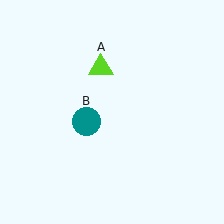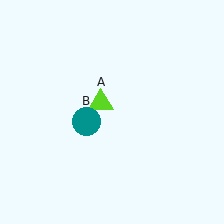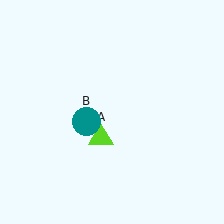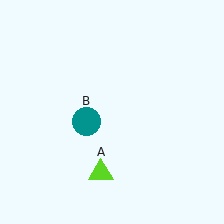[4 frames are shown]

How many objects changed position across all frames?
1 object changed position: lime triangle (object A).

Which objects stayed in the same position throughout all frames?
Teal circle (object B) remained stationary.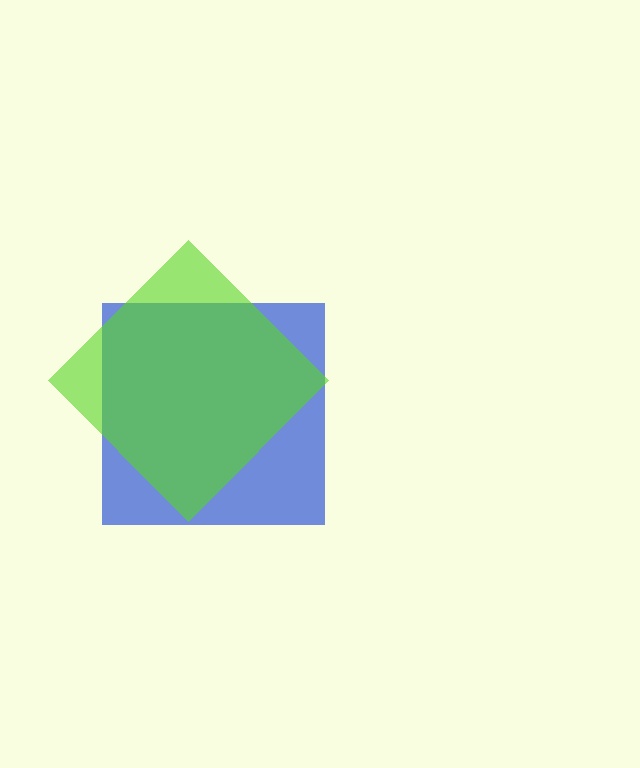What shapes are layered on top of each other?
The layered shapes are: a blue square, a lime diamond.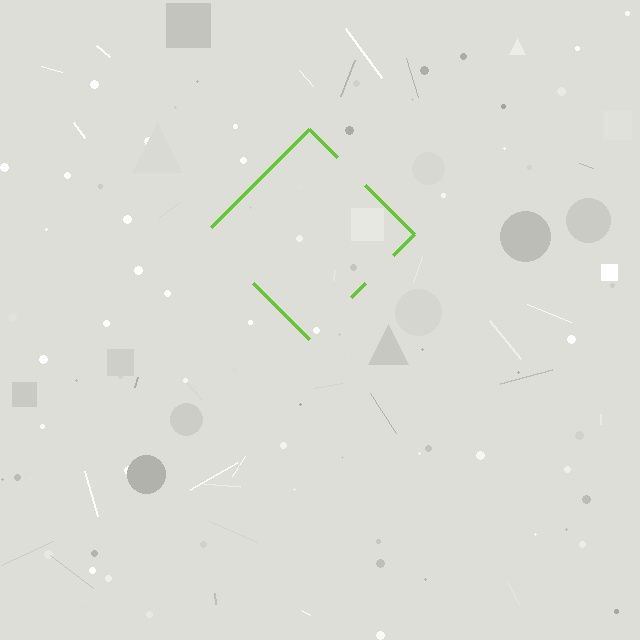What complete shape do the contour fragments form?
The contour fragments form a diamond.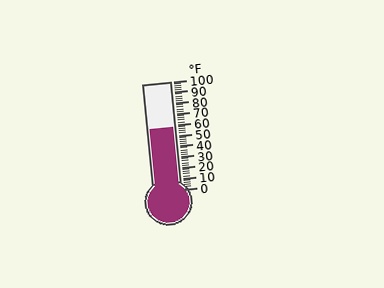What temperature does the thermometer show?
The thermometer shows approximately 58°F.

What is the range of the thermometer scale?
The thermometer scale ranges from 0°F to 100°F.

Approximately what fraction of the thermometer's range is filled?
The thermometer is filled to approximately 60% of its range.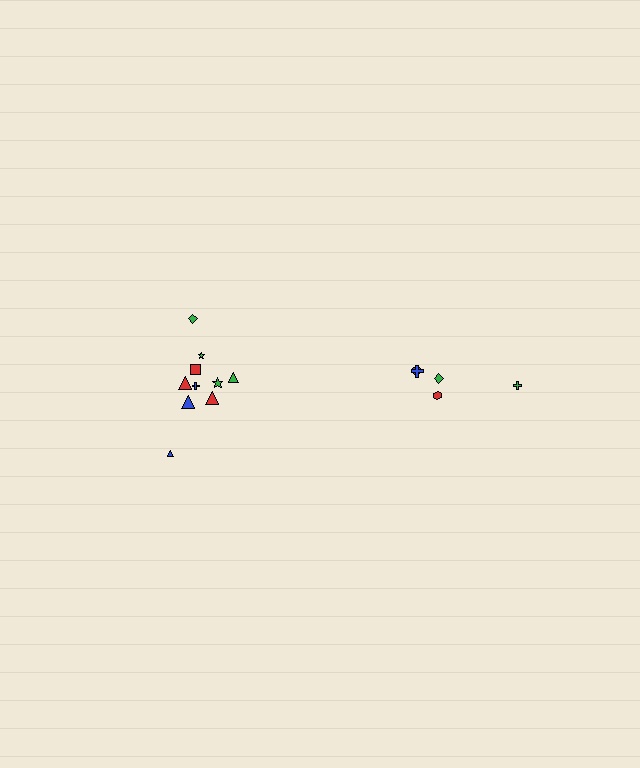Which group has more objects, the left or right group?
The left group.